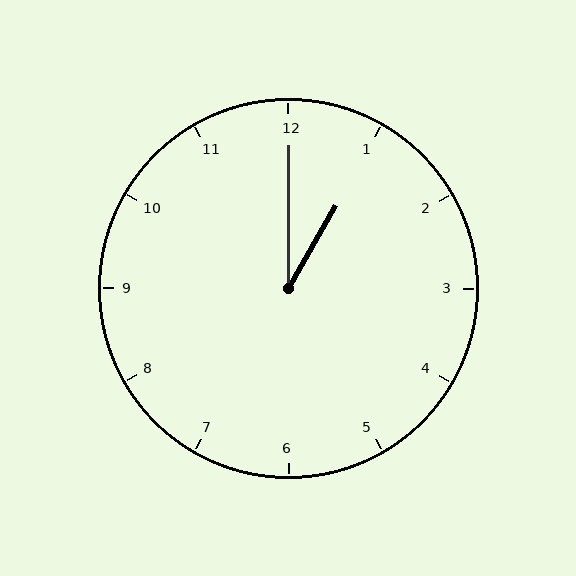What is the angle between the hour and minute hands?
Approximately 30 degrees.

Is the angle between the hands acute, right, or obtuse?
It is acute.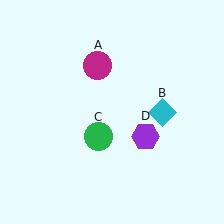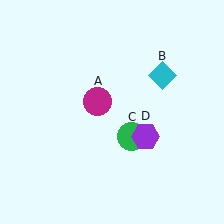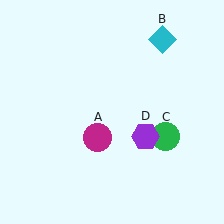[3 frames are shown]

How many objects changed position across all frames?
3 objects changed position: magenta circle (object A), cyan diamond (object B), green circle (object C).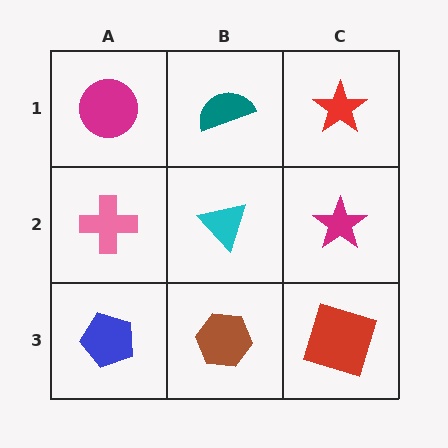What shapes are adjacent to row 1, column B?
A cyan triangle (row 2, column B), a magenta circle (row 1, column A), a red star (row 1, column C).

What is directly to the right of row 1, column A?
A teal semicircle.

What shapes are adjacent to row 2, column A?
A magenta circle (row 1, column A), a blue pentagon (row 3, column A), a cyan triangle (row 2, column B).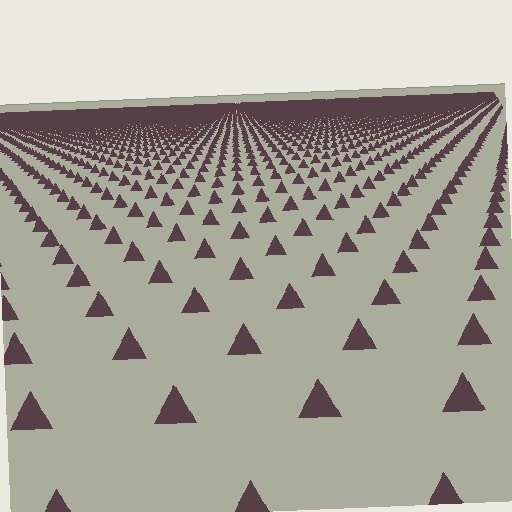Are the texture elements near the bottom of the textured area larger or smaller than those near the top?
Larger. Near the bottom, elements are closer to the viewer and appear at a bigger on-screen size.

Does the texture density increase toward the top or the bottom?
Density increases toward the top.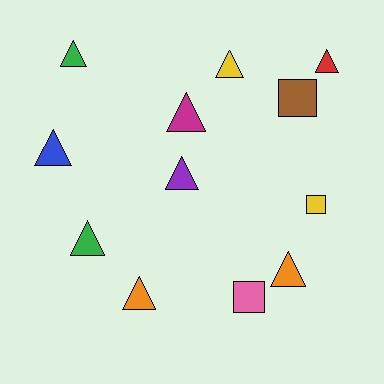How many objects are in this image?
There are 12 objects.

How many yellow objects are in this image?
There are 2 yellow objects.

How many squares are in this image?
There are 3 squares.